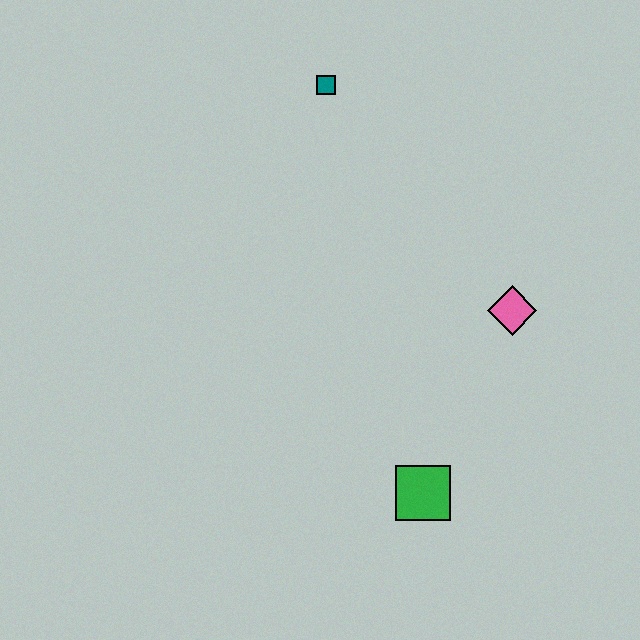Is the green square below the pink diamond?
Yes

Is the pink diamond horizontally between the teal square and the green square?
No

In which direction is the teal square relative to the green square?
The teal square is above the green square.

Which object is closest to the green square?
The pink diamond is closest to the green square.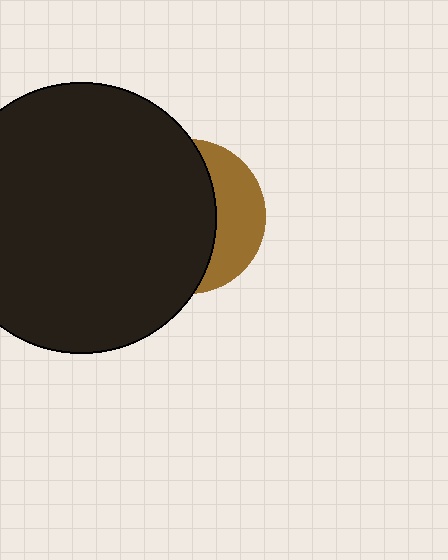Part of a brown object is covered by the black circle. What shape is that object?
It is a circle.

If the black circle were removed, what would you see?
You would see the complete brown circle.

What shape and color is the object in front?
The object in front is a black circle.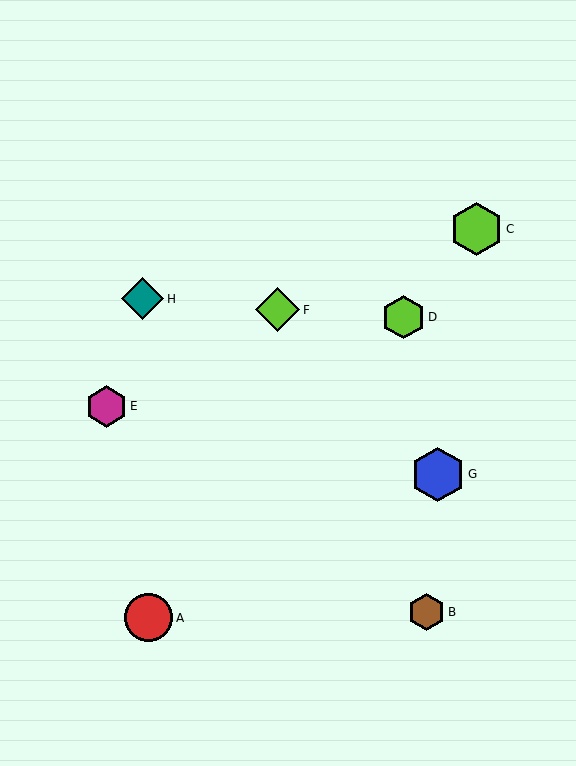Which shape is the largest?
The blue hexagon (labeled G) is the largest.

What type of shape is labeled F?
Shape F is a lime diamond.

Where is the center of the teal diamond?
The center of the teal diamond is at (143, 299).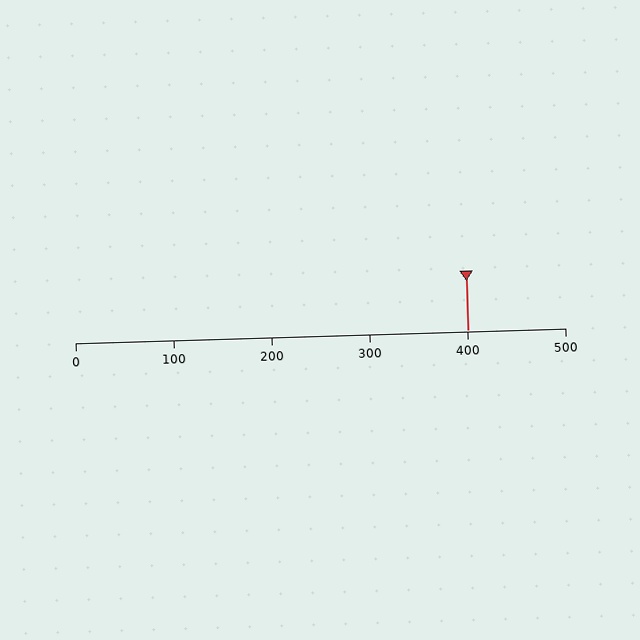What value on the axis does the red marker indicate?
The marker indicates approximately 400.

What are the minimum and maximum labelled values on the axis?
The axis runs from 0 to 500.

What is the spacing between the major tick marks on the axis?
The major ticks are spaced 100 apart.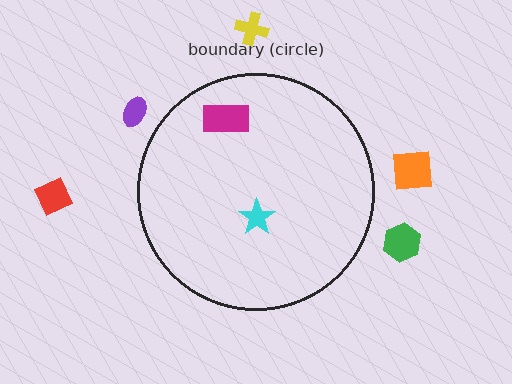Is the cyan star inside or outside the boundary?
Inside.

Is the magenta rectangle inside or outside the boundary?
Inside.